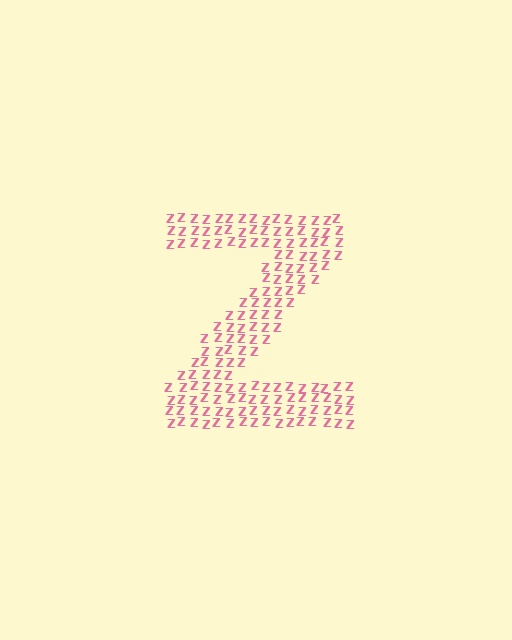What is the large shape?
The large shape is the letter Z.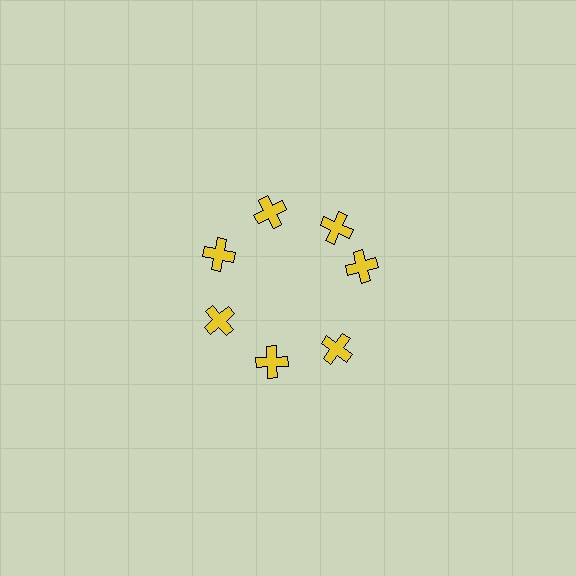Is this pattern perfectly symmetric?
No. The 7 yellow crosses are arranged in a ring, but one element near the 3 o'clock position is rotated out of alignment along the ring, breaking the 7-fold rotational symmetry.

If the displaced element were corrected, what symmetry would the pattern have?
It would have 7-fold rotational symmetry — the pattern would map onto itself every 51 degrees.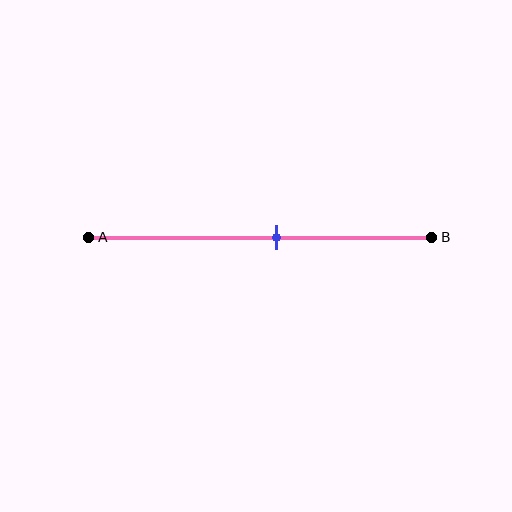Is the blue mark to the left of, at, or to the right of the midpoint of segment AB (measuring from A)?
The blue mark is to the right of the midpoint of segment AB.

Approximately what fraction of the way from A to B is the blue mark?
The blue mark is approximately 55% of the way from A to B.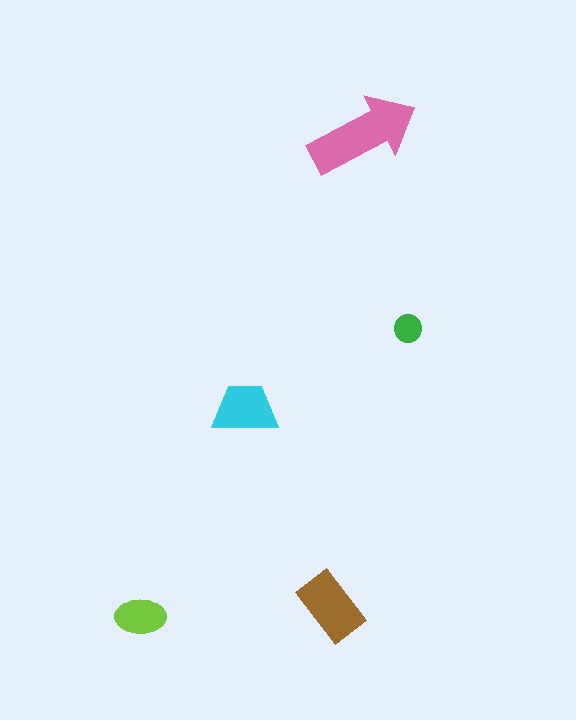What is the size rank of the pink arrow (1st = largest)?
1st.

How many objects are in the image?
There are 5 objects in the image.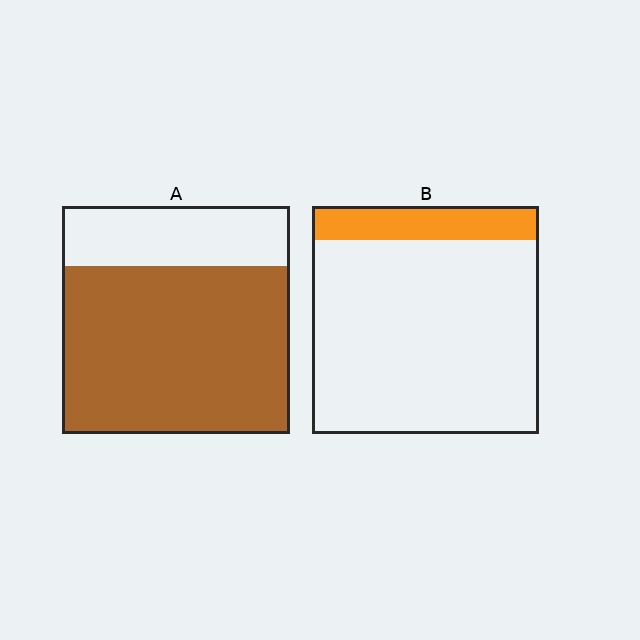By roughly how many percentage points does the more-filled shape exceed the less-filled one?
By roughly 60 percentage points (A over B).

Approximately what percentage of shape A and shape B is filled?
A is approximately 75% and B is approximately 15%.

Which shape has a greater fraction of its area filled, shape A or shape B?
Shape A.